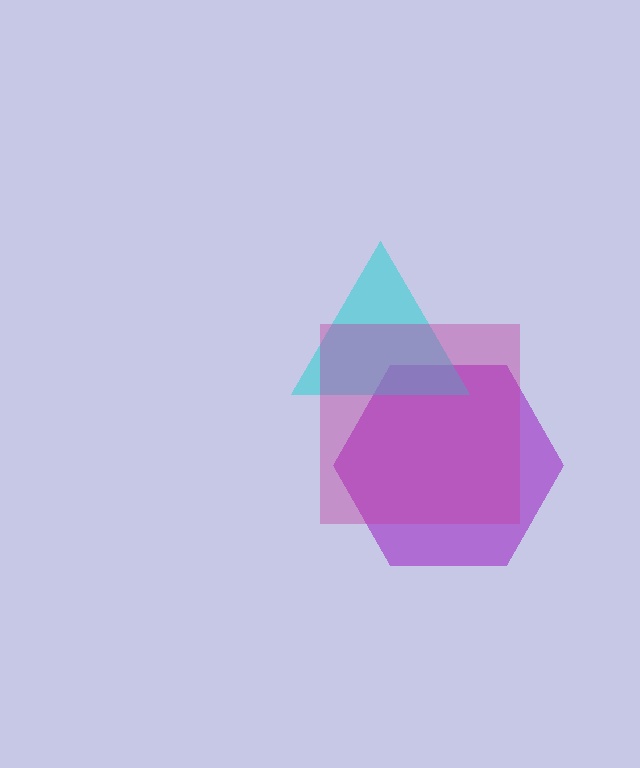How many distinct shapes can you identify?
There are 3 distinct shapes: a purple hexagon, a cyan triangle, a magenta square.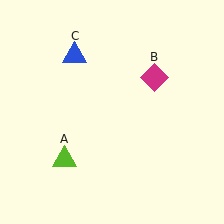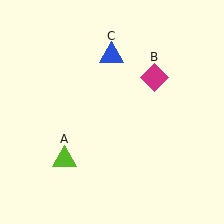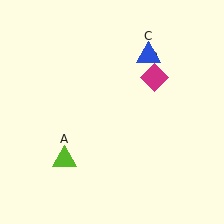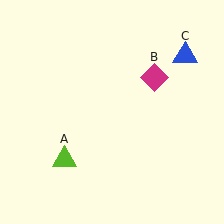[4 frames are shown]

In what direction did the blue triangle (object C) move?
The blue triangle (object C) moved right.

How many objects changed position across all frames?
1 object changed position: blue triangle (object C).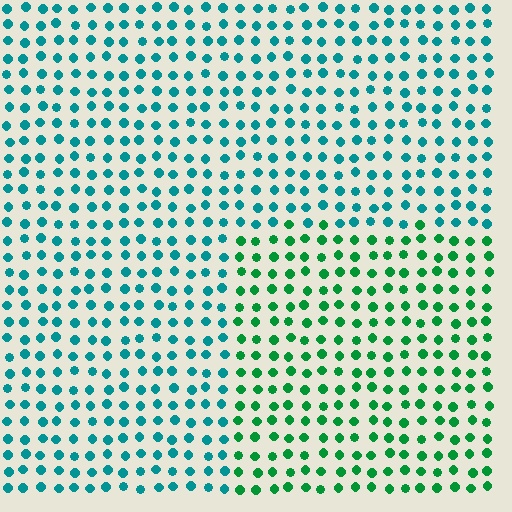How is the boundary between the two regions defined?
The boundary is defined purely by a slight shift in hue (about 40 degrees). Spacing, size, and orientation are identical on both sides.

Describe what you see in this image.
The image is filled with small teal elements in a uniform arrangement. A rectangle-shaped region is visible where the elements are tinted to a slightly different hue, forming a subtle color boundary.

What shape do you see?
I see a rectangle.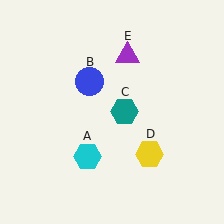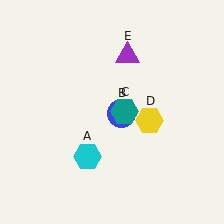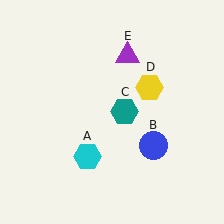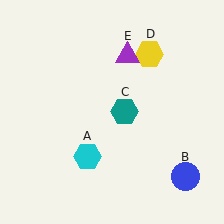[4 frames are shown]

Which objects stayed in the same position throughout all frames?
Cyan hexagon (object A) and teal hexagon (object C) and purple triangle (object E) remained stationary.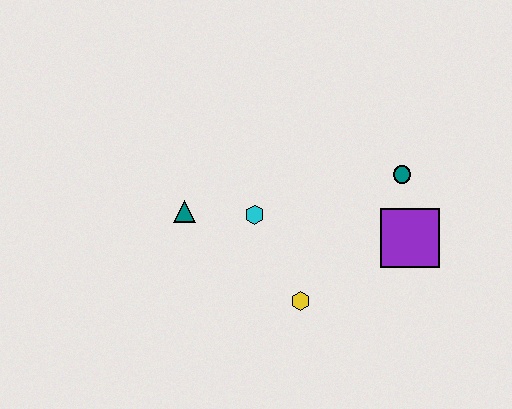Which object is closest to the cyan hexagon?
The teal triangle is closest to the cyan hexagon.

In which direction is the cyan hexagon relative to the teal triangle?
The cyan hexagon is to the right of the teal triangle.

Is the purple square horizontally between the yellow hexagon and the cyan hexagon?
No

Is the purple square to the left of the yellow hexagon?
No